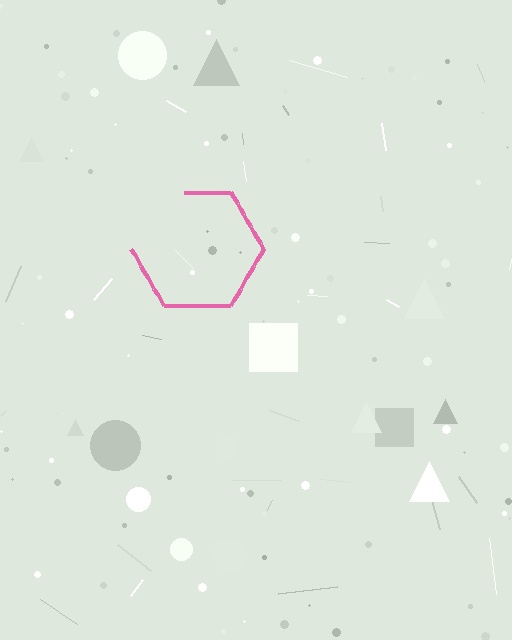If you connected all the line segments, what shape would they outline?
They would outline a hexagon.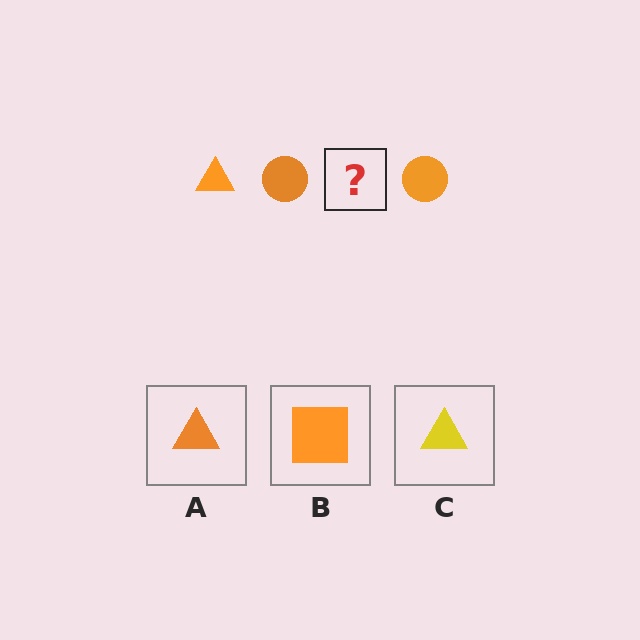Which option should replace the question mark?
Option A.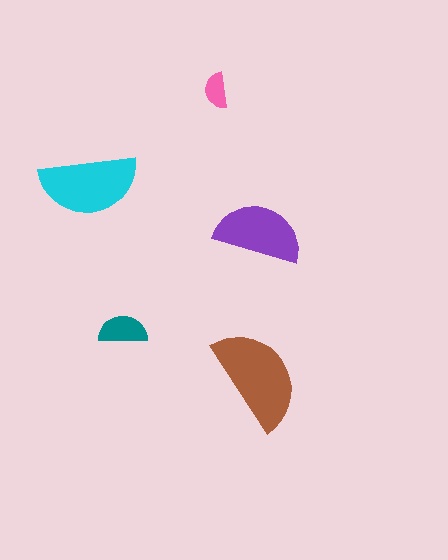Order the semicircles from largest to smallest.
the brown one, the cyan one, the purple one, the teal one, the pink one.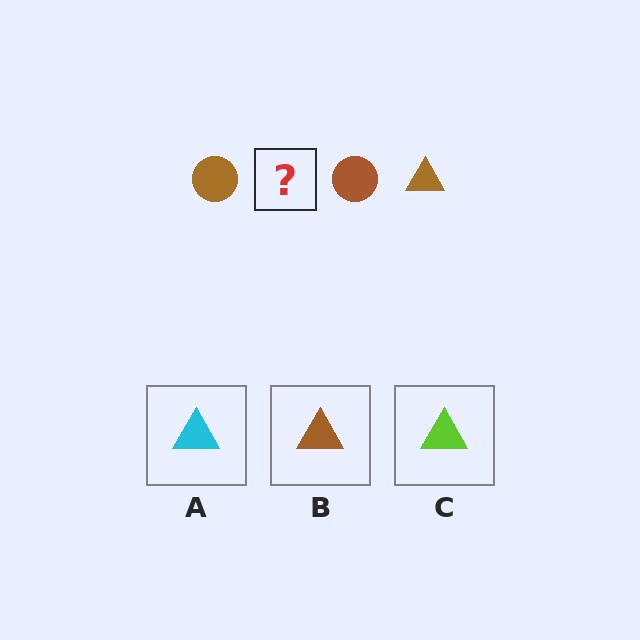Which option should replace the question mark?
Option B.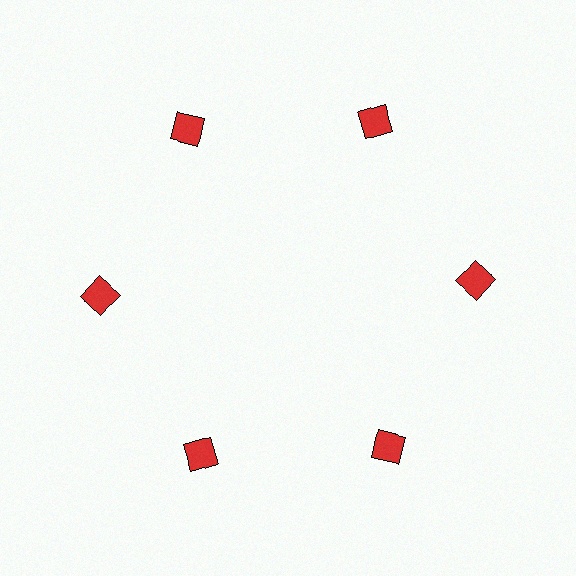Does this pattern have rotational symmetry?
Yes, this pattern has 6-fold rotational symmetry. It looks the same after rotating 60 degrees around the center.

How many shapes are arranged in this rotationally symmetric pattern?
There are 6 shapes, arranged in 6 groups of 1.